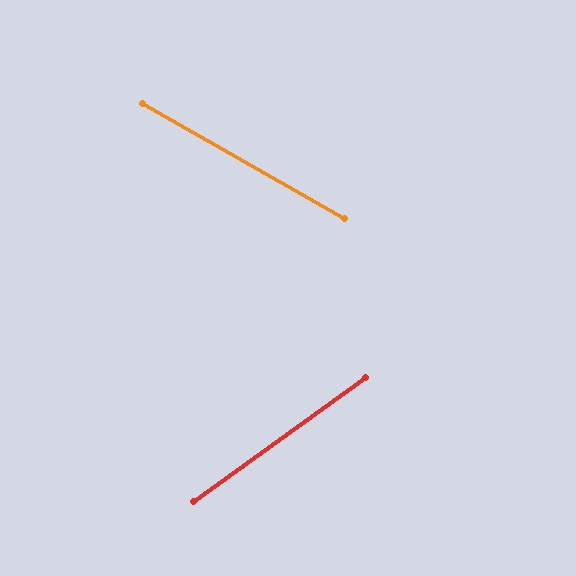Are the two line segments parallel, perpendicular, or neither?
Neither parallel nor perpendicular — they differ by about 66°.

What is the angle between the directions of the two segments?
Approximately 66 degrees.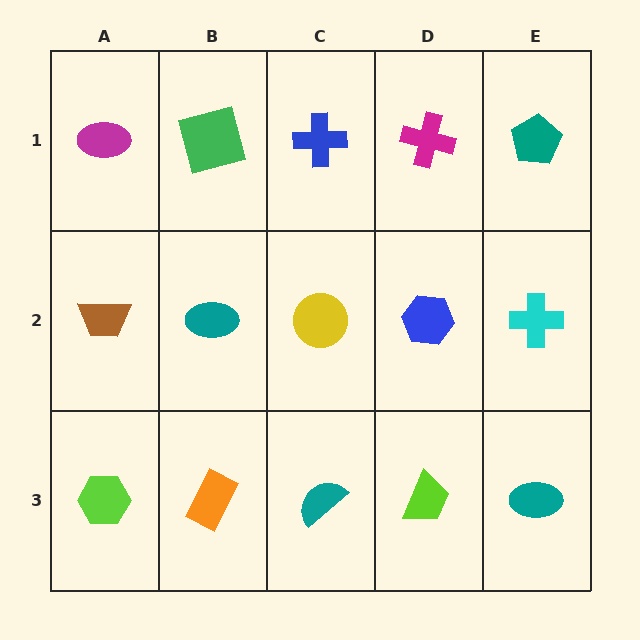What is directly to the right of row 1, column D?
A teal pentagon.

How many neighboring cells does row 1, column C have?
3.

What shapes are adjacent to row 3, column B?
A teal ellipse (row 2, column B), a lime hexagon (row 3, column A), a teal semicircle (row 3, column C).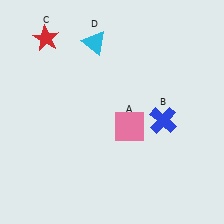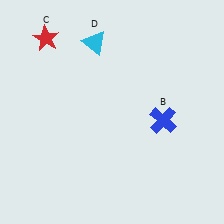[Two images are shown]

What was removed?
The pink square (A) was removed in Image 2.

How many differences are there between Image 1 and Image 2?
There is 1 difference between the two images.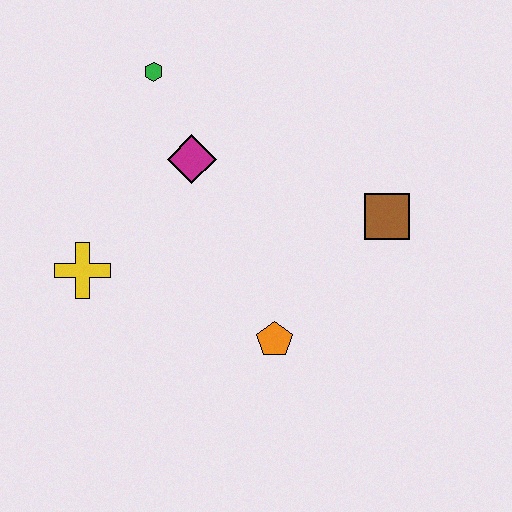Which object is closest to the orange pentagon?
The brown square is closest to the orange pentagon.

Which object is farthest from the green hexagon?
The orange pentagon is farthest from the green hexagon.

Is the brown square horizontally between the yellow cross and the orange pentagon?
No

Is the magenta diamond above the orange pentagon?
Yes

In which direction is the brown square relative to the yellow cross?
The brown square is to the right of the yellow cross.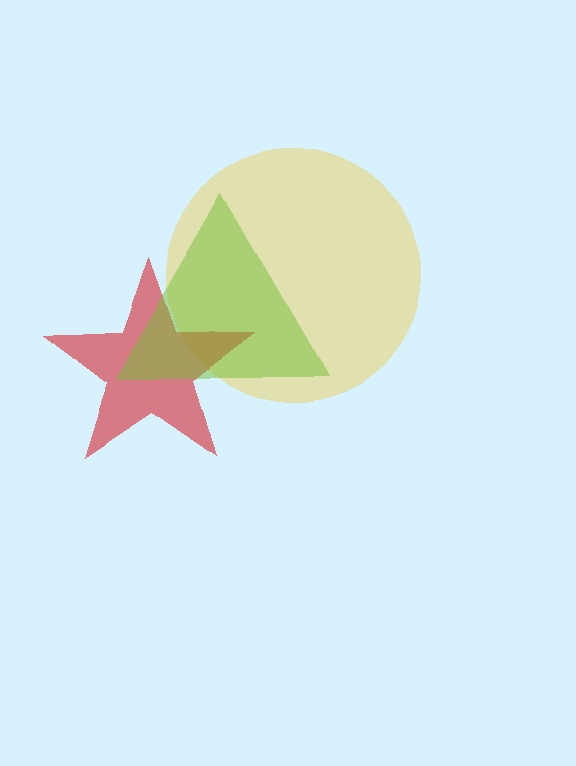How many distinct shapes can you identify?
There are 3 distinct shapes: a yellow circle, a red star, a lime triangle.